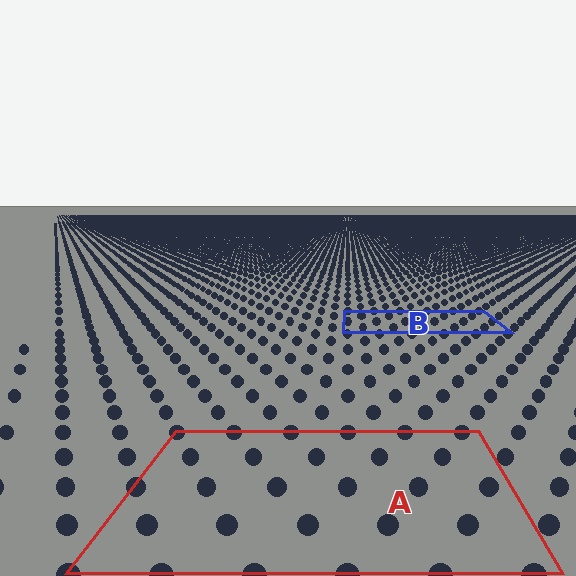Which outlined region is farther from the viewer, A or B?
Region B is farther from the viewer — the texture elements inside it appear smaller and more densely packed.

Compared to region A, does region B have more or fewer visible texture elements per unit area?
Region B has more texture elements per unit area — they are packed more densely because it is farther away.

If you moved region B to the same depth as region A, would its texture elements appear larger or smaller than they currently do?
They would appear larger. At a closer depth, the same texture elements are projected at a bigger on-screen size.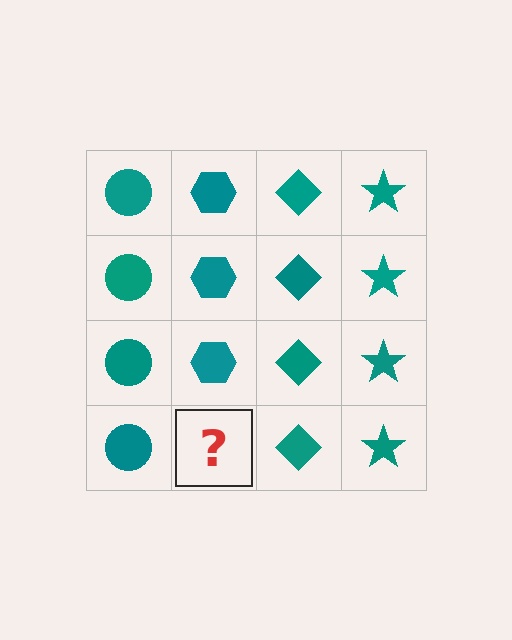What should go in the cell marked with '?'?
The missing cell should contain a teal hexagon.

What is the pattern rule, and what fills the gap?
The rule is that each column has a consistent shape. The gap should be filled with a teal hexagon.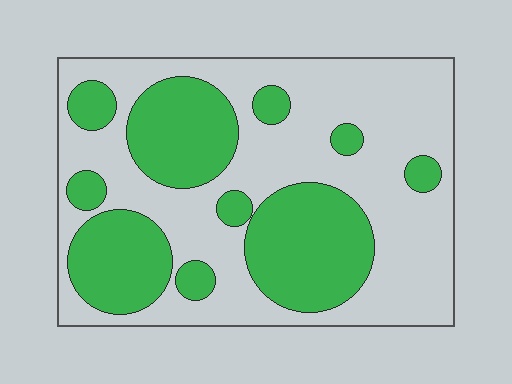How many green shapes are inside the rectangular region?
10.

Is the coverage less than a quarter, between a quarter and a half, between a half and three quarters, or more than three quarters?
Between a quarter and a half.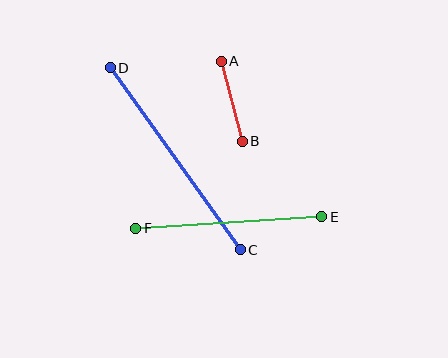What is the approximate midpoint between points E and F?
The midpoint is at approximately (229, 223) pixels.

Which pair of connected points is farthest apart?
Points C and D are farthest apart.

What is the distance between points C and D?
The distance is approximately 224 pixels.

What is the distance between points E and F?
The distance is approximately 186 pixels.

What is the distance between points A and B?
The distance is approximately 83 pixels.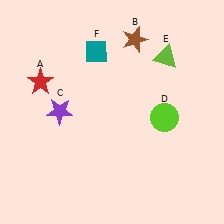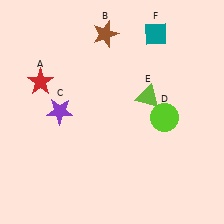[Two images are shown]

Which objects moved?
The objects that moved are: the brown star (B), the lime triangle (E), the teal diamond (F).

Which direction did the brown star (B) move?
The brown star (B) moved left.